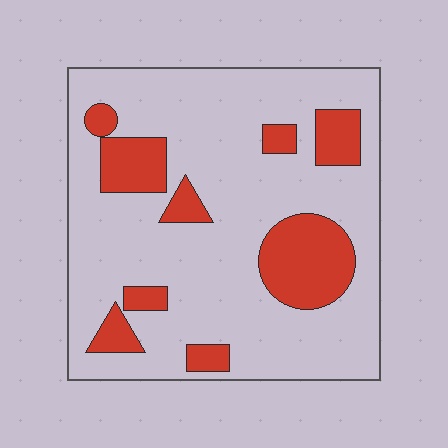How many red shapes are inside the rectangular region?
9.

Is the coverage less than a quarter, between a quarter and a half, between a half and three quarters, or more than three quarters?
Less than a quarter.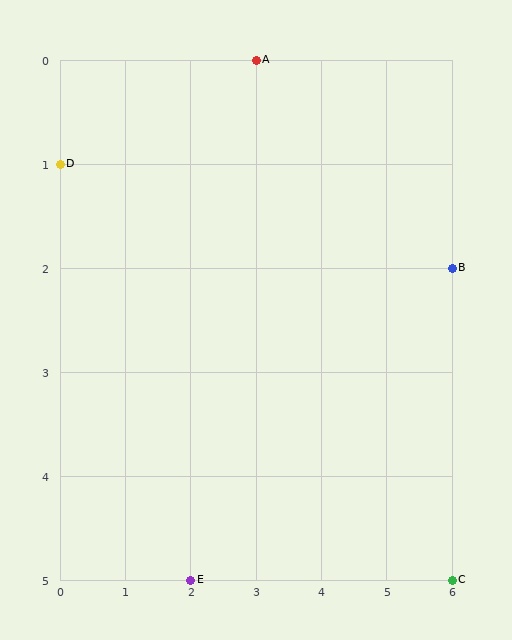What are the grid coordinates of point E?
Point E is at grid coordinates (2, 5).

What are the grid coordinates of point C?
Point C is at grid coordinates (6, 5).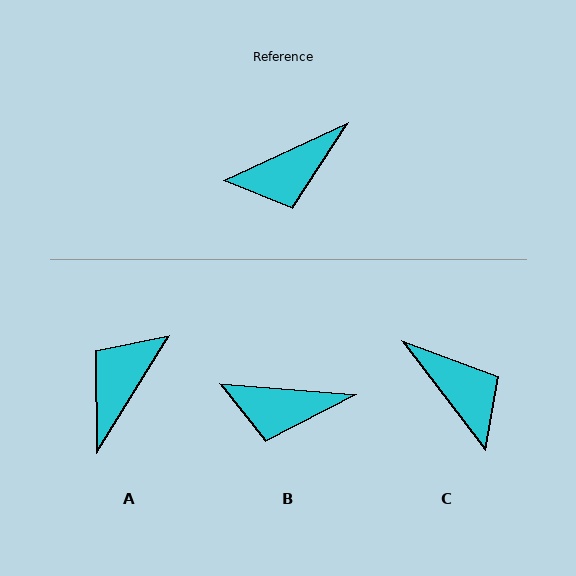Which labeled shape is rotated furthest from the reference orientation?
A, about 146 degrees away.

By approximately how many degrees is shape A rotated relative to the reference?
Approximately 146 degrees clockwise.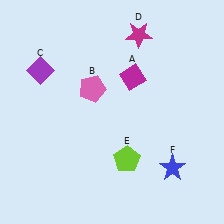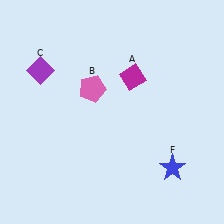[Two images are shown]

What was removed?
The lime pentagon (E), the magenta star (D) were removed in Image 2.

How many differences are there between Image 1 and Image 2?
There are 2 differences between the two images.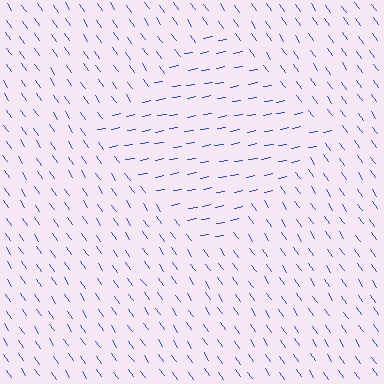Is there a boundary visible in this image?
Yes, there is a texture boundary formed by a change in line orientation.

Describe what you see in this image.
The image is filled with small blue line segments. A diamond region in the image has lines oriented differently from the surrounding lines, creating a visible texture boundary.